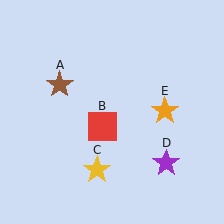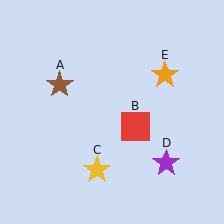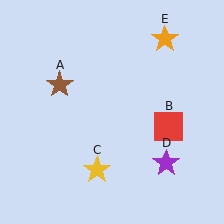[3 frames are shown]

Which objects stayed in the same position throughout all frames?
Brown star (object A) and yellow star (object C) and purple star (object D) remained stationary.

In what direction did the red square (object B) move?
The red square (object B) moved right.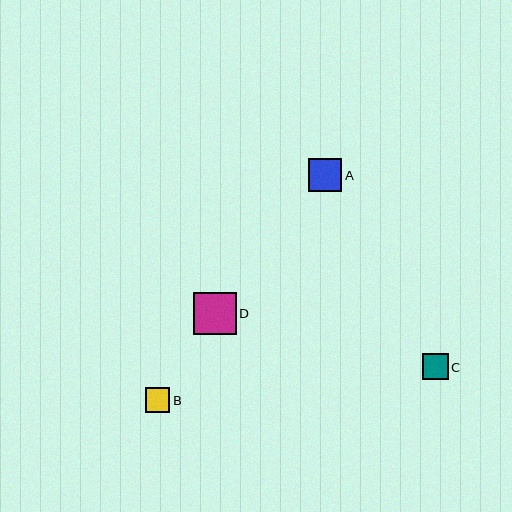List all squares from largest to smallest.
From largest to smallest: D, A, C, B.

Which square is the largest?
Square D is the largest with a size of approximately 42 pixels.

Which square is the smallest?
Square B is the smallest with a size of approximately 25 pixels.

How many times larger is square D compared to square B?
Square D is approximately 1.7 times the size of square B.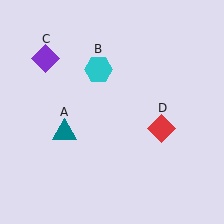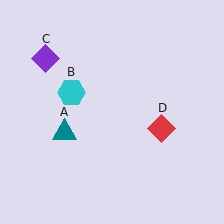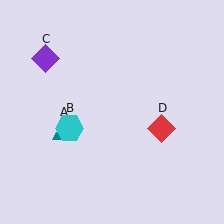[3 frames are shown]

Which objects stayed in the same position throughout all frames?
Teal triangle (object A) and purple diamond (object C) and red diamond (object D) remained stationary.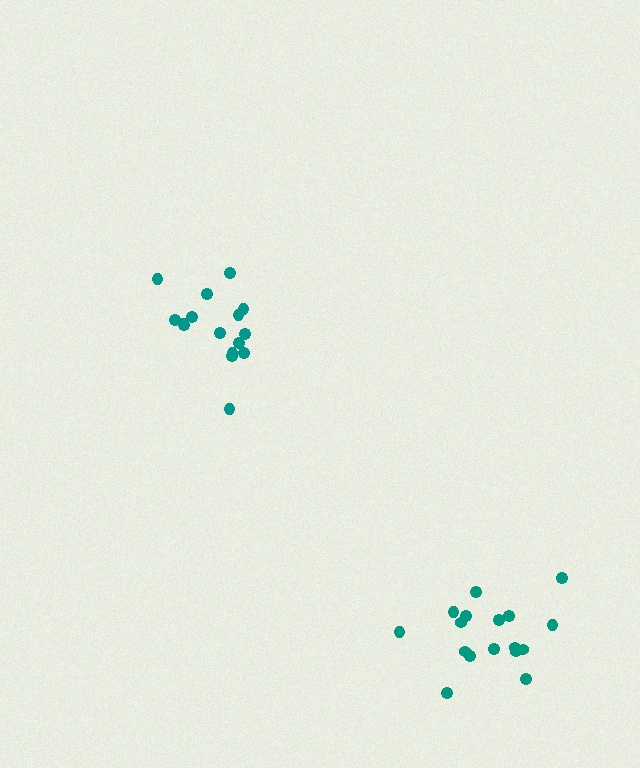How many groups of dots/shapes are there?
There are 2 groups.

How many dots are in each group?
Group 1: 17 dots, Group 2: 16 dots (33 total).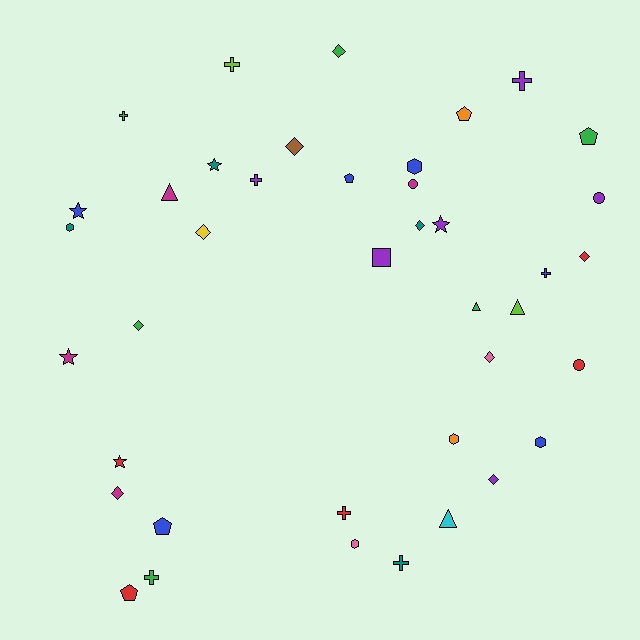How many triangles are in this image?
There are 4 triangles.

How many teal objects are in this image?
There are 4 teal objects.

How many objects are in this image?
There are 40 objects.